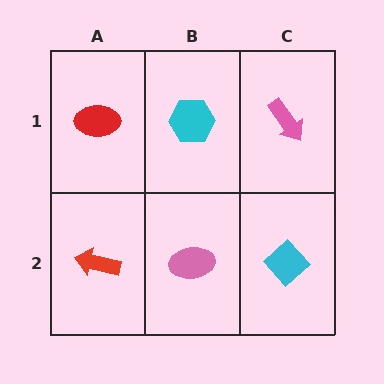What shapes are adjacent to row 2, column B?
A cyan hexagon (row 1, column B), a red arrow (row 2, column A), a cyan diamond (row 2, column C).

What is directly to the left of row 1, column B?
A red ellipse.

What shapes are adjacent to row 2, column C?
A pink arrow (row 1, column C), a pink ellipse (row 2, column B).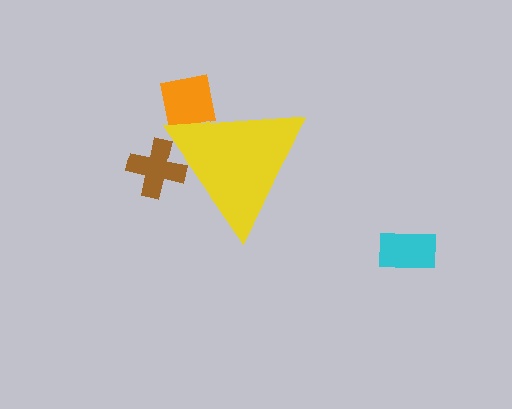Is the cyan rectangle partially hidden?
No, the cyan rectangle is fully visible.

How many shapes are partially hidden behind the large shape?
2 shapes are partially hidden.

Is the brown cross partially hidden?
Yes, the brown cross is partially hidden behind the yellow triangle.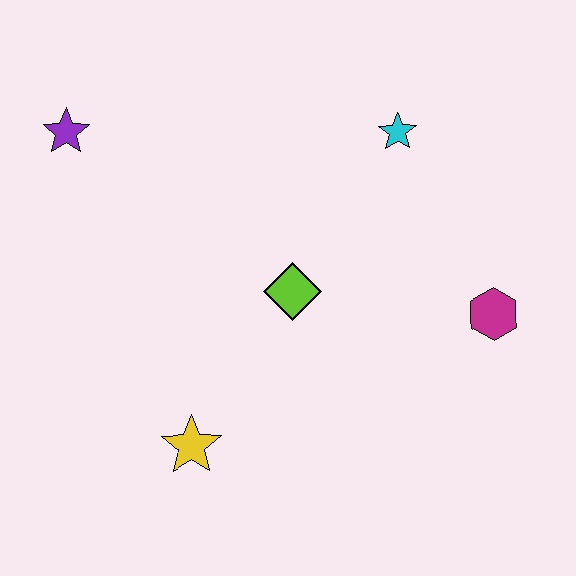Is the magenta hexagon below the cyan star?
Yes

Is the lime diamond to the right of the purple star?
Yes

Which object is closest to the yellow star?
The lime diamond is closest to the yellow star.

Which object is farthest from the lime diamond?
The purple star is farthest from the lime diamond.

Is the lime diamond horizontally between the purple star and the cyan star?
Yes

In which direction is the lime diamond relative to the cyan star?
The lime diamond is below the cyan star.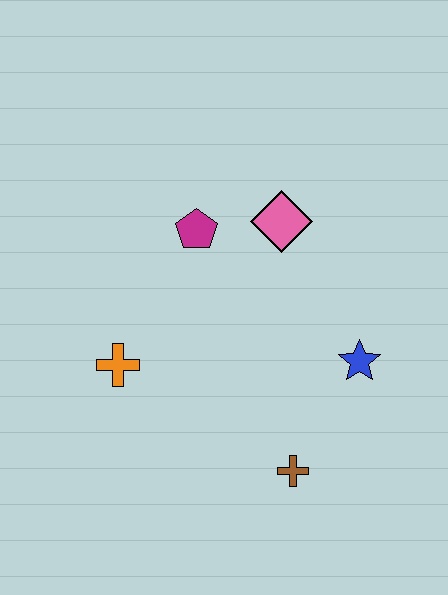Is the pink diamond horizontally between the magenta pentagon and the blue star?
Yes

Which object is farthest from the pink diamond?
The brown cross is farthest from the pink diamond.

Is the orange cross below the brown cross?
No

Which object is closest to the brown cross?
The blue star is closest to the brown cross.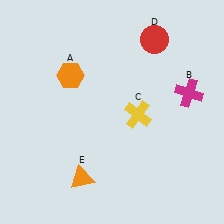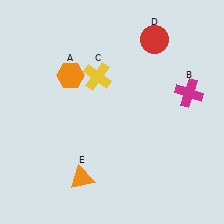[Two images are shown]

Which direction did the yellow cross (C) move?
The yellow cross (C) moved left.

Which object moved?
The yellow cross (C) moved left.